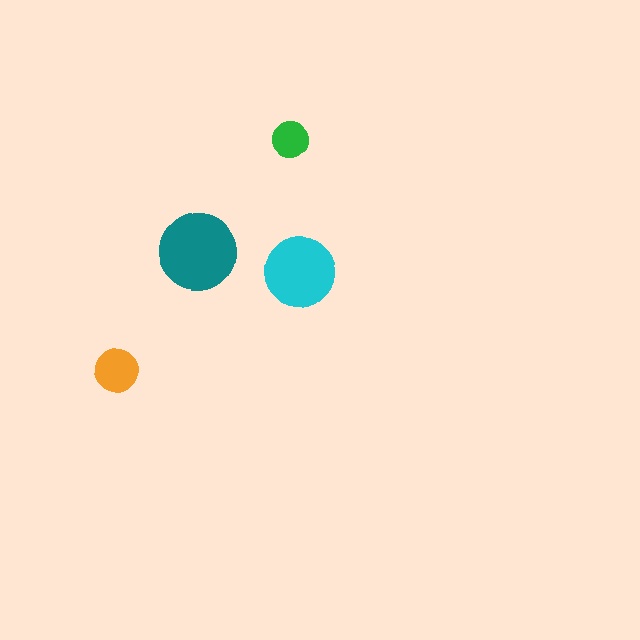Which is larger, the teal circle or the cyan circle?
The teal one.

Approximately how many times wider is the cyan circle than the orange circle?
About 1.5 times wider.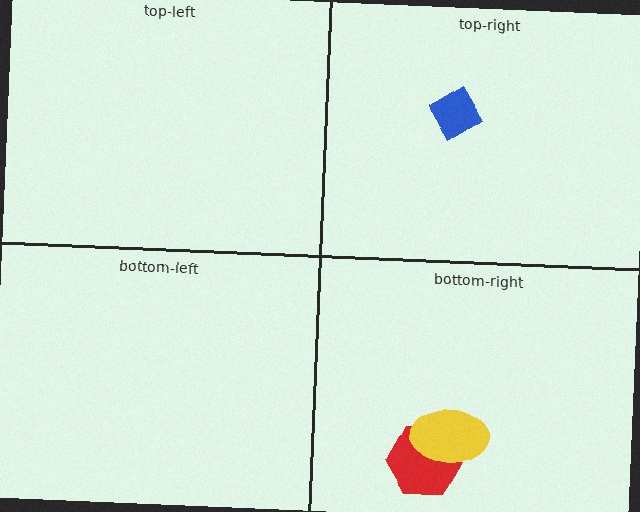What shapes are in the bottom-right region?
The red hexagon, the yellow ellipse.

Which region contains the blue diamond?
The top-right region.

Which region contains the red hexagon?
The bottom-right region.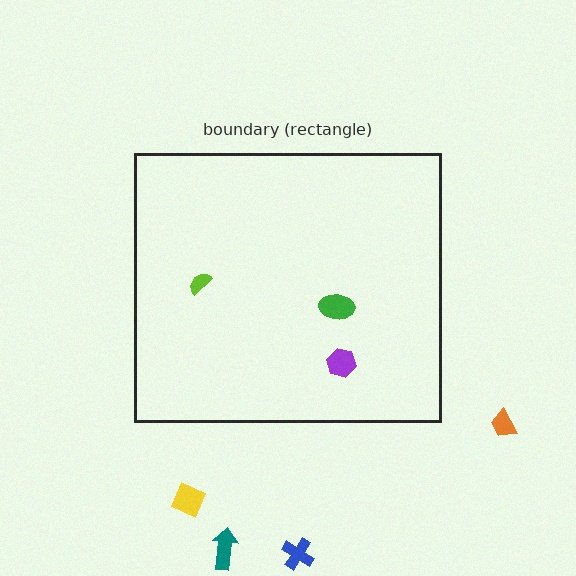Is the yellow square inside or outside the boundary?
Outside.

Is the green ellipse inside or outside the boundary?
Inside.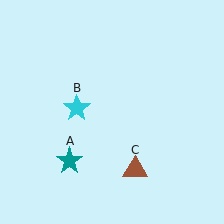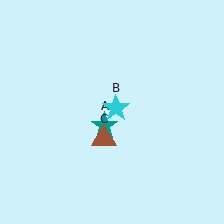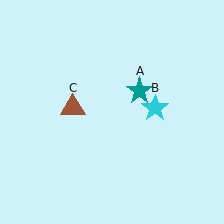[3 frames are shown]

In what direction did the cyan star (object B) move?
The cyan star (object B) moved right.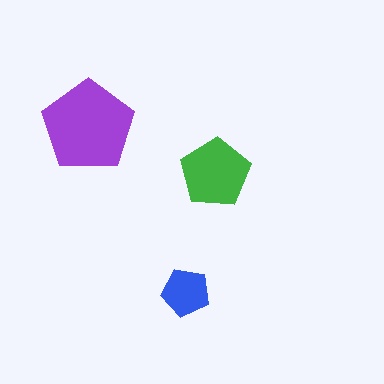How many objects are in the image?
There are 3 objects in the image.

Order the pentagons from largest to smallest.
the purple one, the green one, the blue one.